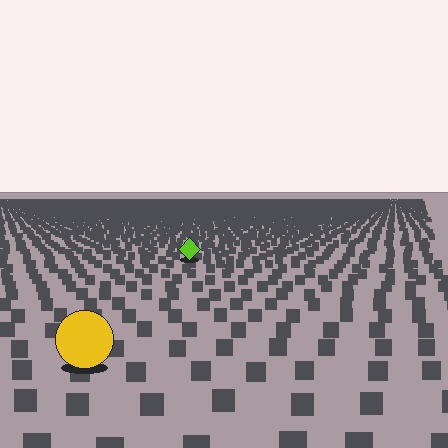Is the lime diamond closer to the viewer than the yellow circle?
No. The yellow circle is closer — you can tell from the texture gradient: the ground texture is coarser near it.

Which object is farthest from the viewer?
The lime diamond is farthest from the viewer. It appears smaller and the ground texture around it is denser.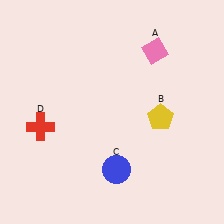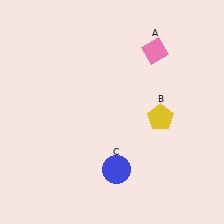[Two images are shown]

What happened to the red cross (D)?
The red cross (D) was removed in Image 2. It was in the bottom-left area of Image 1.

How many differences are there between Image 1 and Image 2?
There is 1 difference between the two images.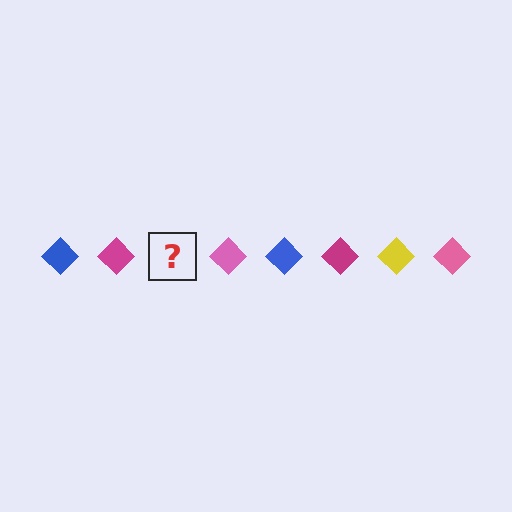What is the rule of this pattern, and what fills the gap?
The rule is that the pattern cycles through blue, magenta, yellow, pink diamonds. The gap should be filled with a yellow diamond.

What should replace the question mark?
The question mark should be replaced with a yellow diamond.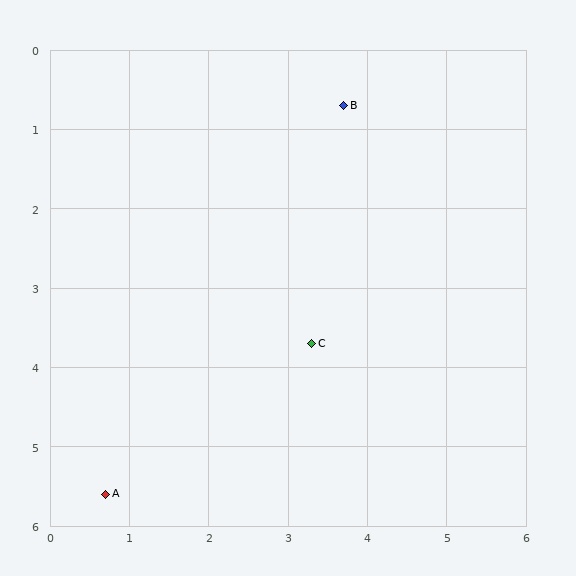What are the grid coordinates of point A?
Point A is at approximately (0.7, 5.6).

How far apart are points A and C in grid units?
Points A and C are about 3.2 grid units apart.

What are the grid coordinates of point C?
Point C is at approximately (3.3, 3.7).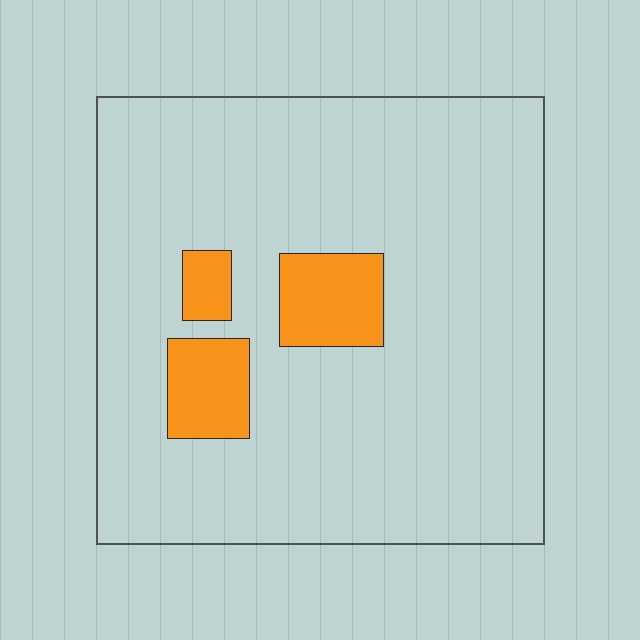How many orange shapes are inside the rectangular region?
3.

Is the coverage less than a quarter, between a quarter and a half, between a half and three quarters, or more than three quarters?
Less than a quarter.